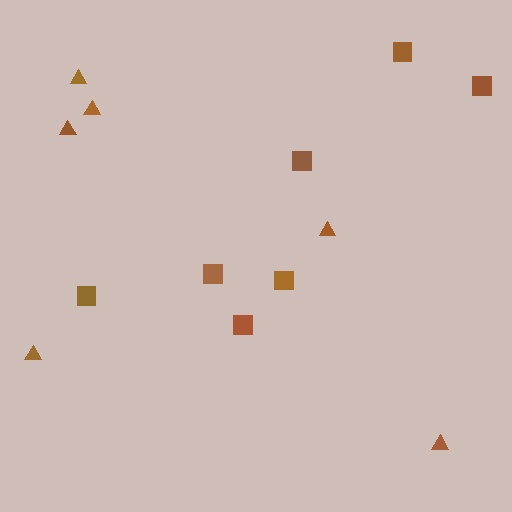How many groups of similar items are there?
There are 2 groups: one group of triangles (6) and one group of squares (7).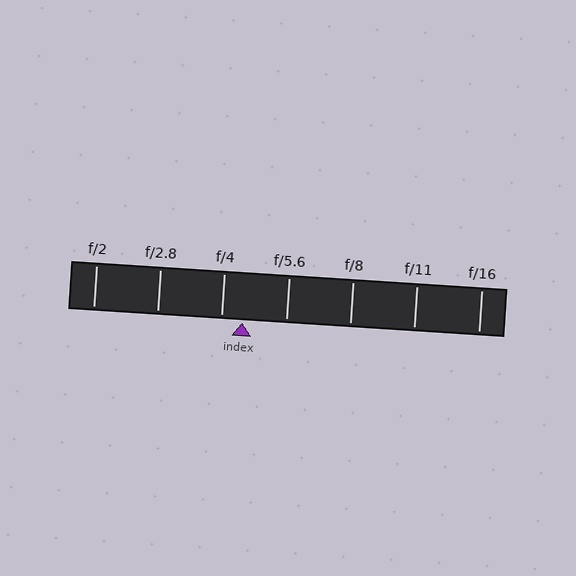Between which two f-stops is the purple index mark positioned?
The index mark is between f/4 and f/5.6.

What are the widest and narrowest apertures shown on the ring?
The widest aperture shown is f/2 and the narrowest is f/16.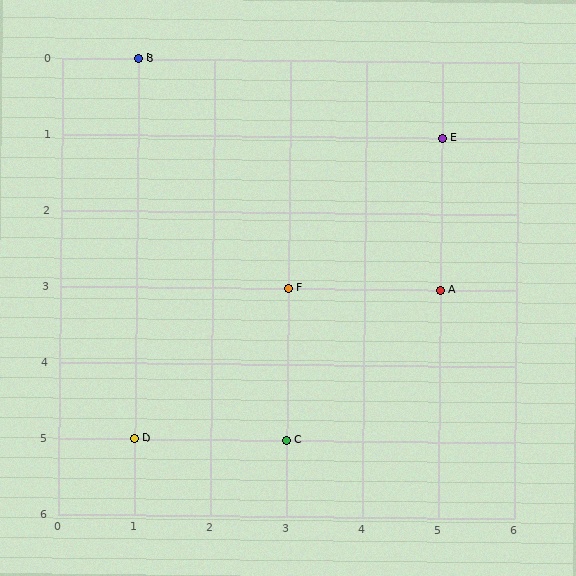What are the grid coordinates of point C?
Point C is at grid coordinates (3, 5).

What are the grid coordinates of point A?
Point A is at grid coordinates (5, 3).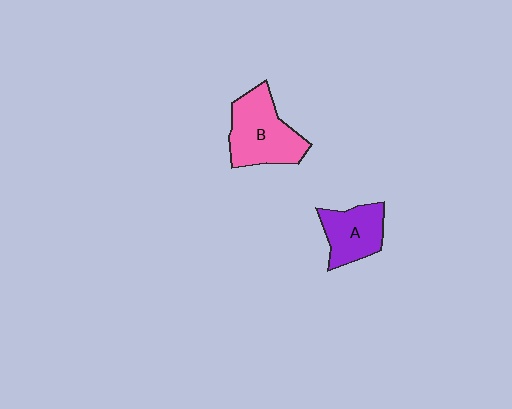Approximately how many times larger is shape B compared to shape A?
Approximately 1.4 times.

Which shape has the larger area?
Shape B (pink).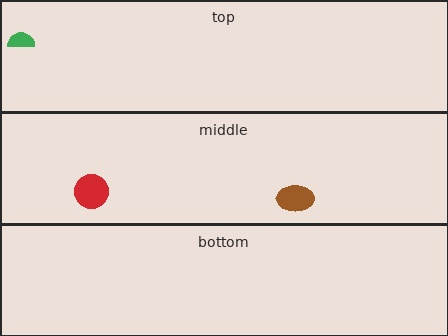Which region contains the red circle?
The middle region.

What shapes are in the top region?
The green semicircle.